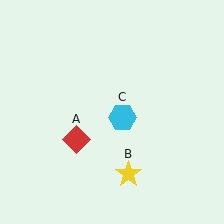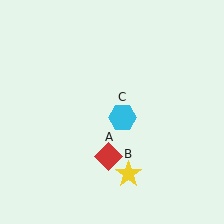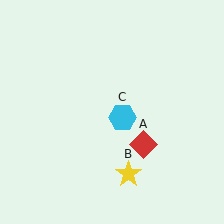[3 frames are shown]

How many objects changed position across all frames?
1 object changed position: red diamond (object A).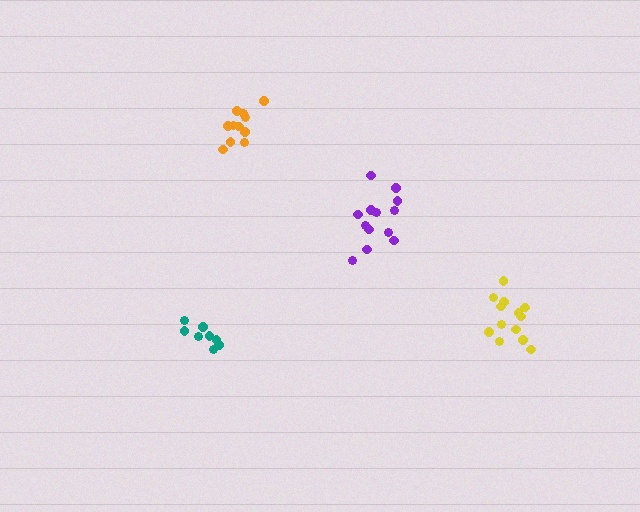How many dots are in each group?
Group 1: 11 dots, Group 2: 13 dots, Group 3: 13 dots, Group 4: 8 dots (45 total).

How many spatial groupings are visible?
There are 4 spatial groupings.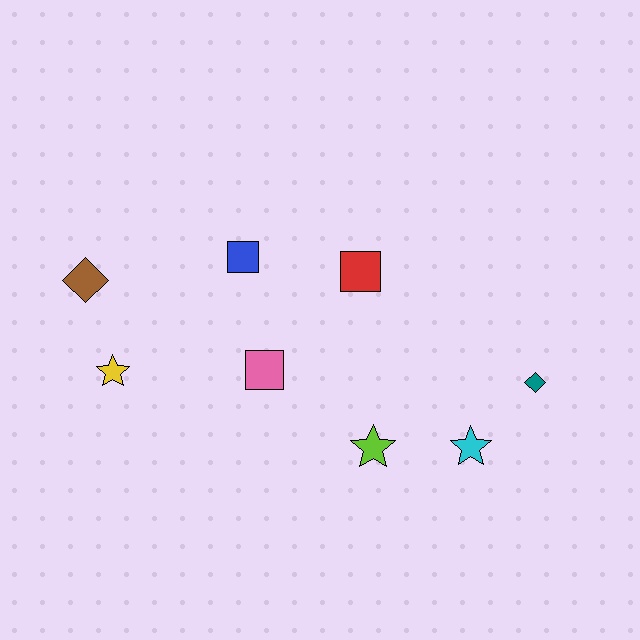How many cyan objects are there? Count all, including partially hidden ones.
There is 1 cyan object.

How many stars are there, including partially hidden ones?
There are 3 stars.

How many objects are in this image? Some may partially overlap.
There are 8 objects.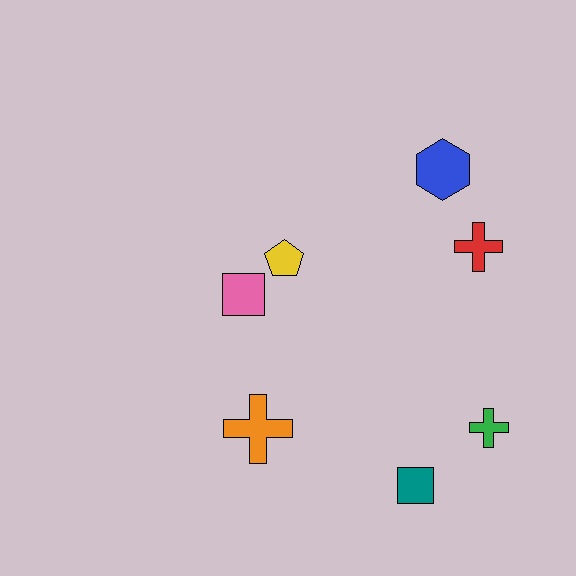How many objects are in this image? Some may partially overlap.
There are 7 objects.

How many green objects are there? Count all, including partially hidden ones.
There is 1 green object.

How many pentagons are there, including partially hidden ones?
There is 1 pentagon.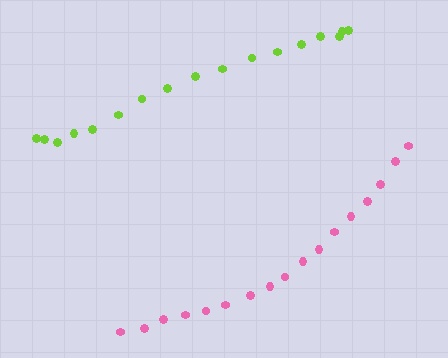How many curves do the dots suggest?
There are 2 distinct paths.